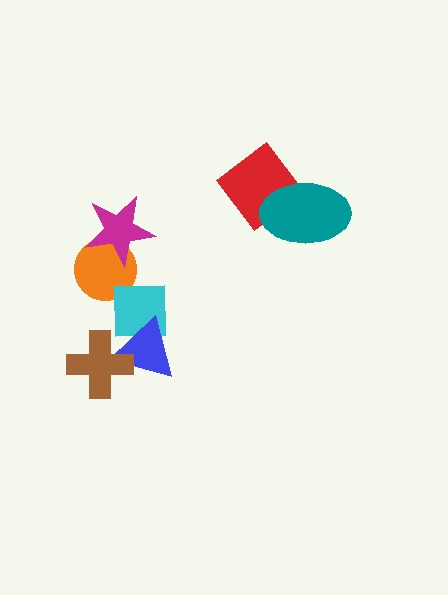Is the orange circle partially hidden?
Yes, it is partially covered by another shape.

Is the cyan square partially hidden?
Yes, it is partially covered by another shape.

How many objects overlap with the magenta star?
1 object overlaps with the magenta star.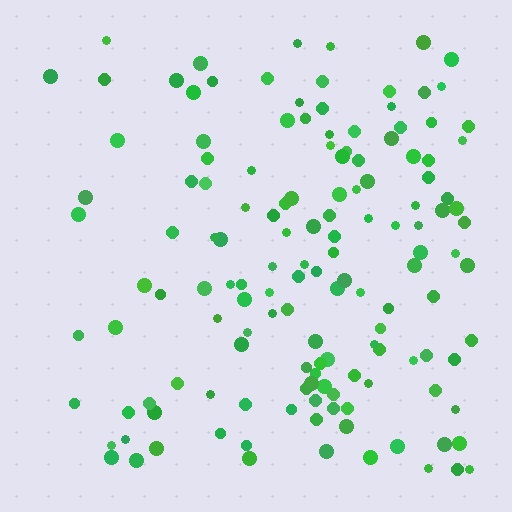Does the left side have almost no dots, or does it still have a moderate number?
Still a moderate number, just noticeably fewer than the right.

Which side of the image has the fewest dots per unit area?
The left.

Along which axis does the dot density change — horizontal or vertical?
Horizontal.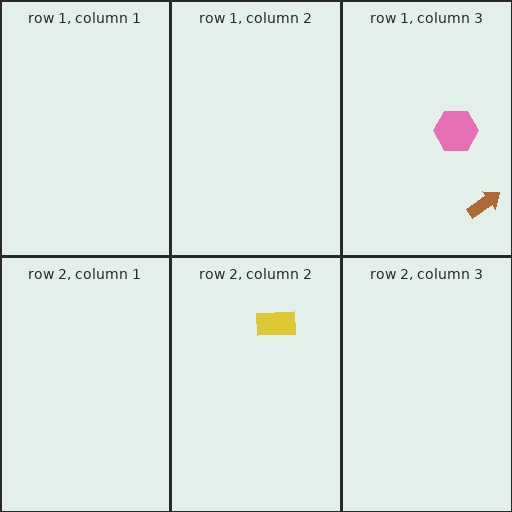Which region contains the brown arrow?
The row 1, column 3 region.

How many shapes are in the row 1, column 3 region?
2.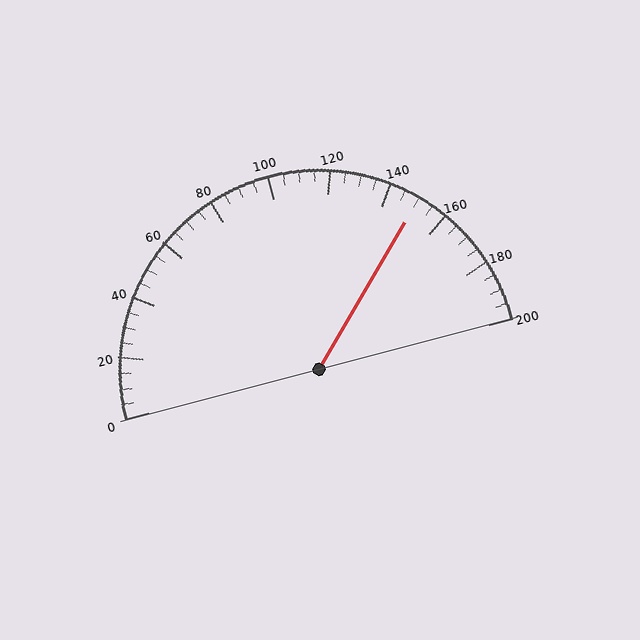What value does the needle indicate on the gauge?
The needle indicates approximately 150.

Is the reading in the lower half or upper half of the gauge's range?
The reading is in the upper half of the range (0 to 200).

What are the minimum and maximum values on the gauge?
The gauge ranges from 0 to 200.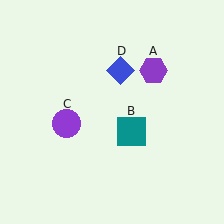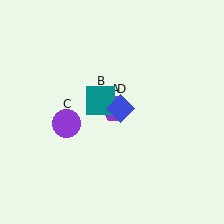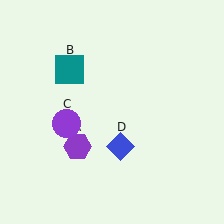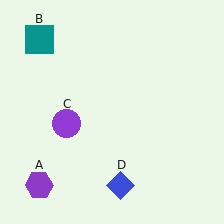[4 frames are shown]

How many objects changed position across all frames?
3 objects changed position: purple hexagon (object A), teal square (object B), blue diamond (object D).